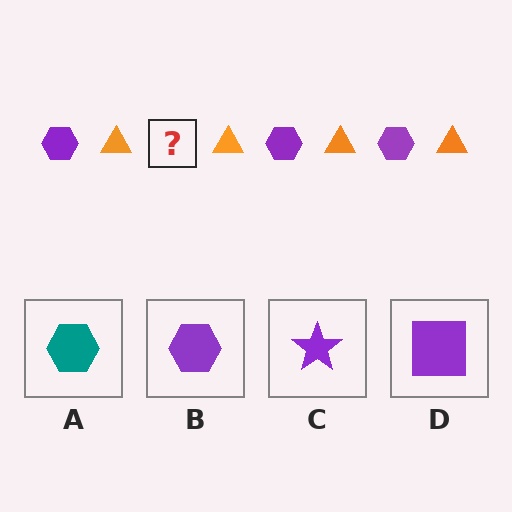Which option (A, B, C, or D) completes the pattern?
B.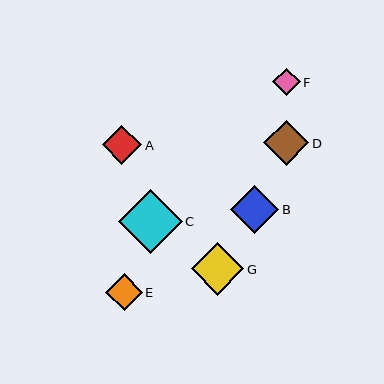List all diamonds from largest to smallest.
From largest to smallest: C, G, B, D, A, E, F.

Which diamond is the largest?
Diamond C is the largest with a size of approximately 64 pixels.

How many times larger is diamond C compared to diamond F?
Diamond C is approximately 2.4 times the size of diamond F.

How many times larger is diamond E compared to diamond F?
Diamond E is approximately 1.3 times the size of diamond F.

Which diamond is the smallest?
Diamond F is the smallest with a size of approximately 27 pixels.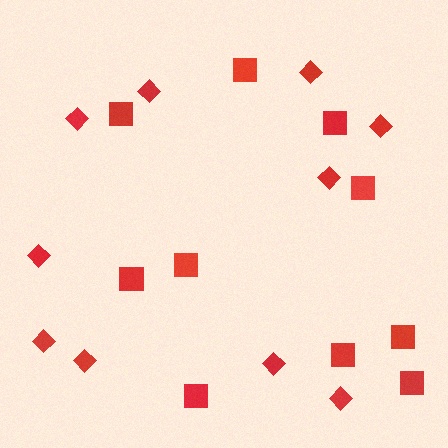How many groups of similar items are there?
There are 2 groups: one group of diamonds (10) and one group of squares (10).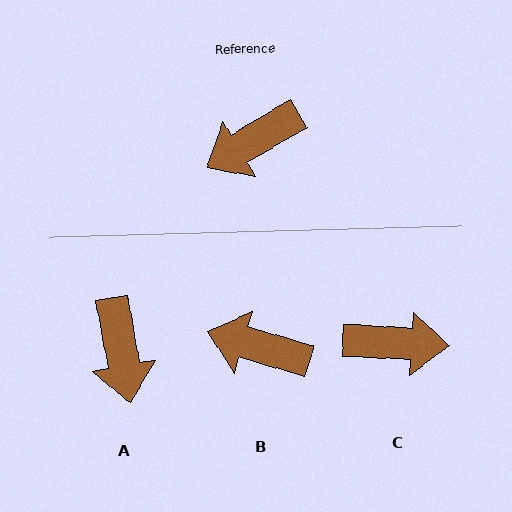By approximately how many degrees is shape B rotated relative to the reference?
Approximately 47 degrees clockwise.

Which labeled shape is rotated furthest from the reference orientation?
C, about 146 degrees away.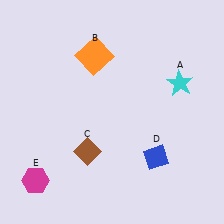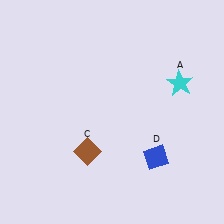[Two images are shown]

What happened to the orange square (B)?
The orange square (B) was removed in Image 2. It was in the top-left area of Image 1.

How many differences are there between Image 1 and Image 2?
There are 2 differences between the two images.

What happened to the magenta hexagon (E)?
The magenta hexagon (E) was removed in Image 2. It was in the bottom-left area of Image 1.